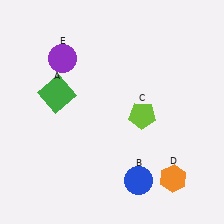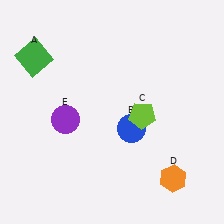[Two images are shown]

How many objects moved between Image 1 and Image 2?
3 objects moved between the two images.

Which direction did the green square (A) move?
The green square (A) moved up.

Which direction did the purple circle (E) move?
The purple circle (E) moved down.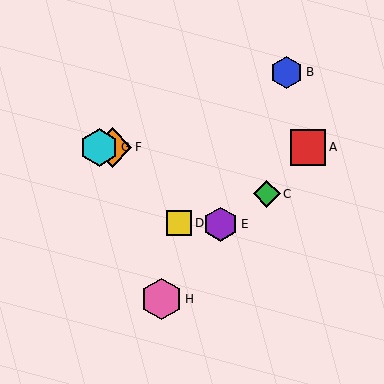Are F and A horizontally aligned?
Yes, both are at y≈147.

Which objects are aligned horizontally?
Objects A, F, G are aligned horizontally.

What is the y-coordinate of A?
Object A is at y≈147.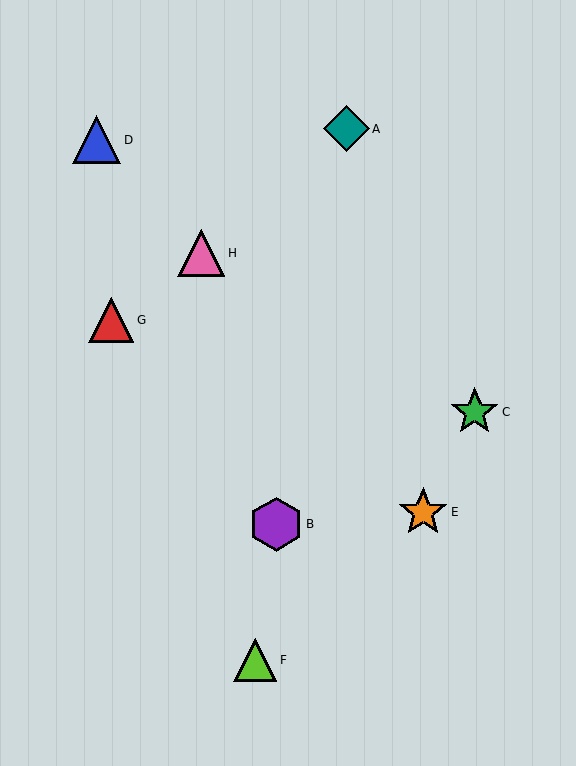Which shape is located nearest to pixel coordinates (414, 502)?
The orange star (labeled E) at (423, 512) is nearest to that location.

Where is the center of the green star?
The center of the green star is at (475, 412).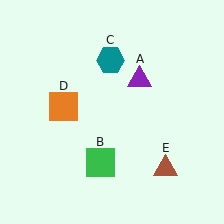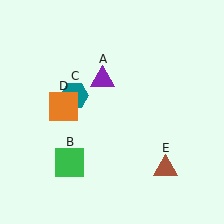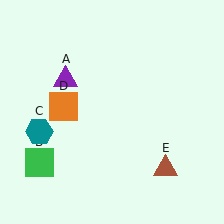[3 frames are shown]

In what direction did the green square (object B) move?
The green square (object B) moved left.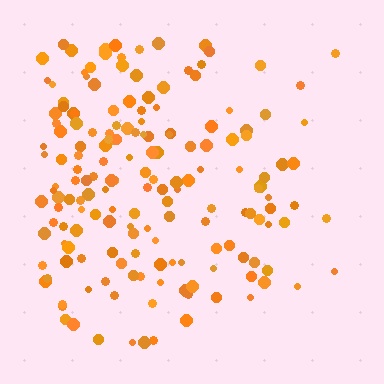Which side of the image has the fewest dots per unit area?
The right.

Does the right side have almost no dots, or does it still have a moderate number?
Still a moderate number, just noticeably fewer than the left.